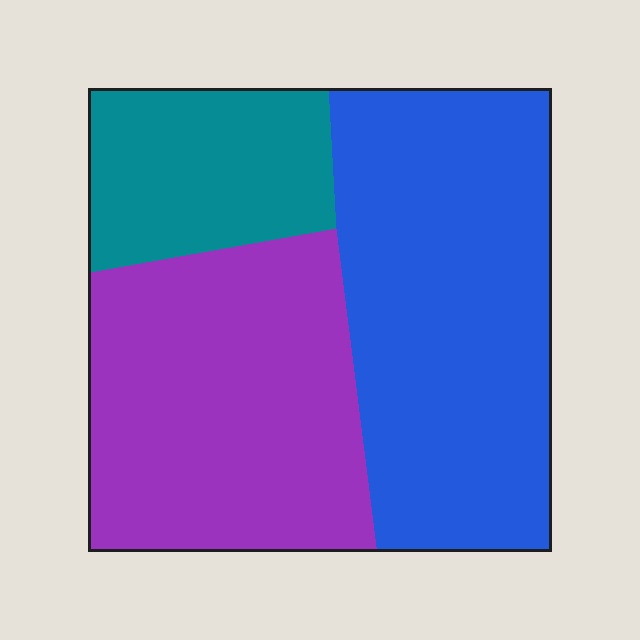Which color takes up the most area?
Blue, at roughly 45%.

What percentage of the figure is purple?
Purple covers 38% of the figure.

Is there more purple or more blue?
Blue.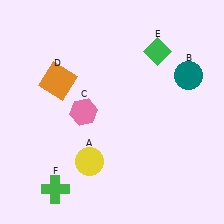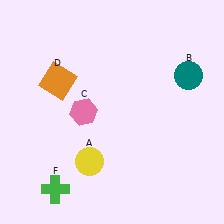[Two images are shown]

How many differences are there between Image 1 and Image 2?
There is 1 difference between the two images.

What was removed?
The green diamond (E) was removed in Image 2.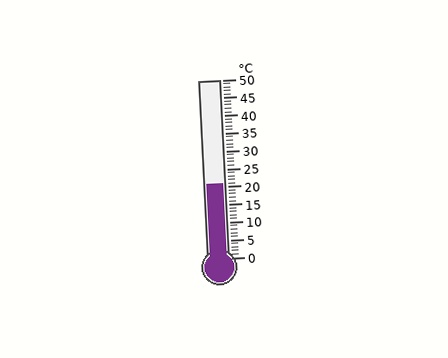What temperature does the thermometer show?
The thermometer shows approximately 21°C.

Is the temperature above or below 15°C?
The temperature is above 15°C.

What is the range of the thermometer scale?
The thermometer scale ranges from 0°C to 50°C.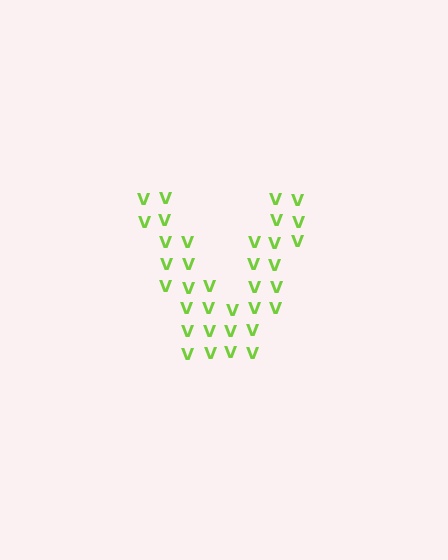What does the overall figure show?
The overall figure shows the letter V.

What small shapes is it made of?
It is made of small letter V's.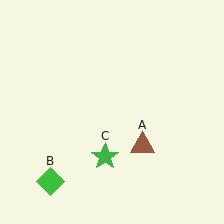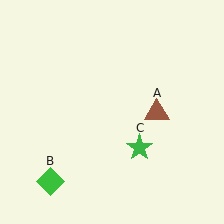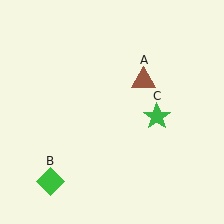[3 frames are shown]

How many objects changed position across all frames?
2 objects changed position: brown triangle (object A), green star (object C).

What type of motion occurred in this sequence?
The brown triangle (object A), green star (object C) rotated counterclockwise around the center of the scene.